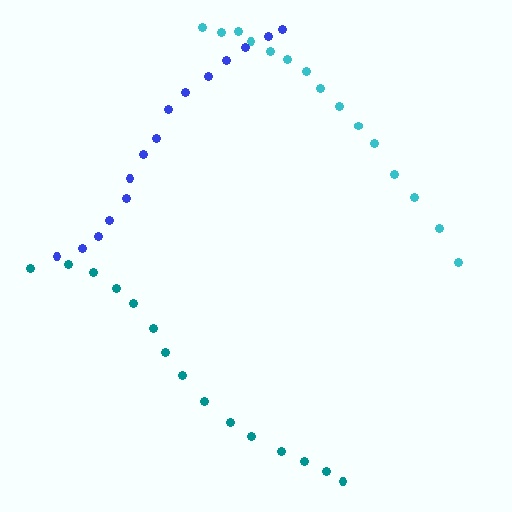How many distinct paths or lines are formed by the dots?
There are 3 distinct paths.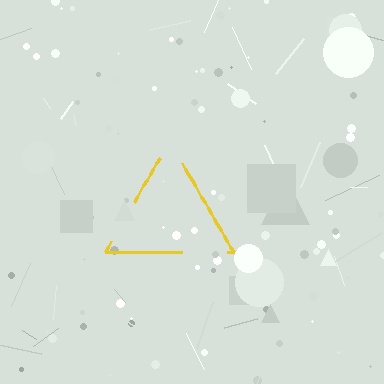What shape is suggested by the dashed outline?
The dashed outline suggests a triangle.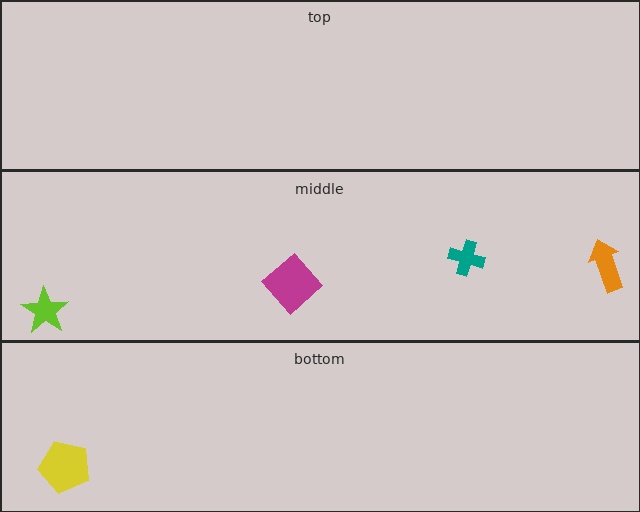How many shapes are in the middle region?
4.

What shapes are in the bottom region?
The yellow pentagon.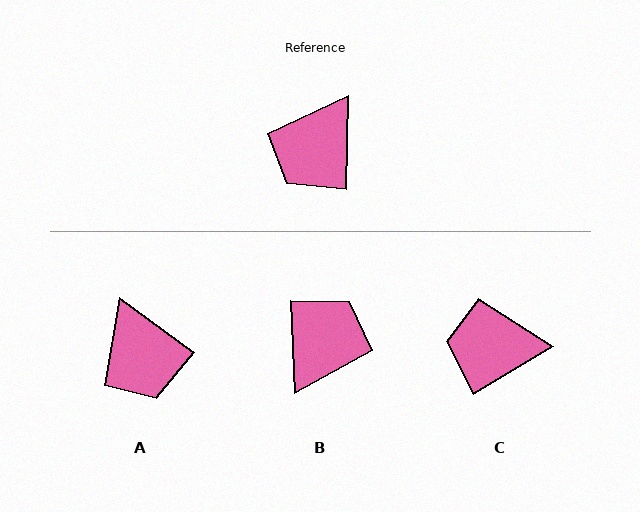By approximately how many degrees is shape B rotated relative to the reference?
Approximately 176 degrees clockwise.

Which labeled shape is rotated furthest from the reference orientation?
B, about 176 degrees away.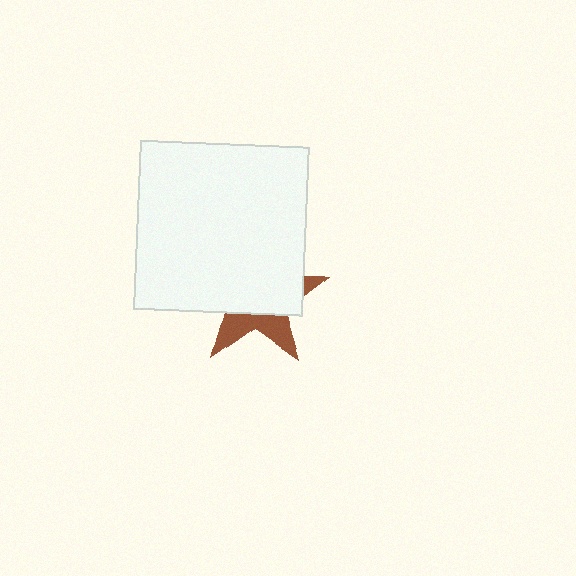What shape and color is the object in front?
The object in front is a white square.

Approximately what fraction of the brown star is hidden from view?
Roughly 66% of the brown star is hidden behind the white square.